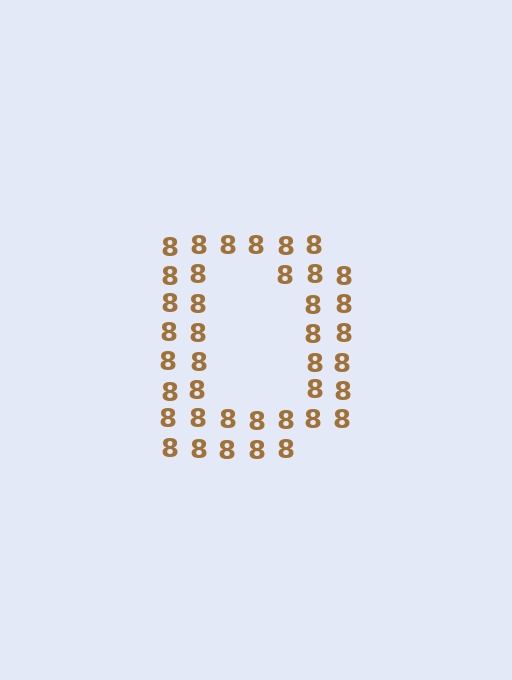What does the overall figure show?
The overall figure shows the letter D.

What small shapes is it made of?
It is made of small digit 8's.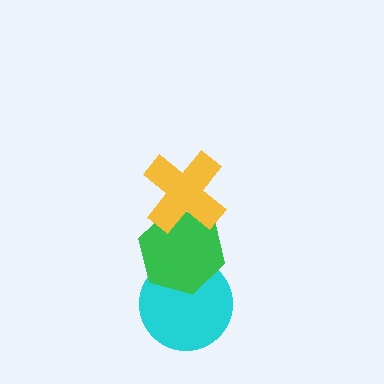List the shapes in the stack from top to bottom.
From top to bottom: the yellow cross, the green hexagon, the cyan circle.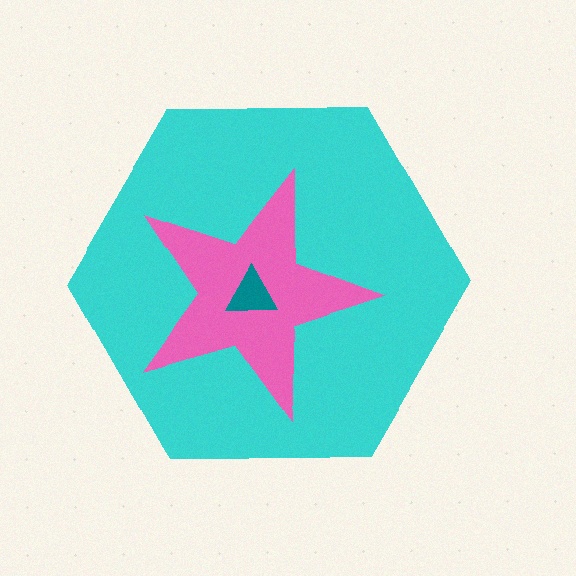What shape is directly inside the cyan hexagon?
The pink star.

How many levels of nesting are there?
3.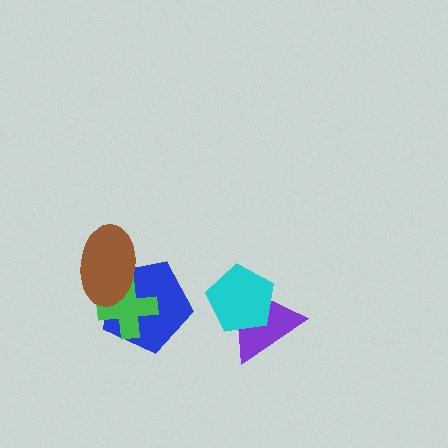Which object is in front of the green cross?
The brown ellipse is in front of the green cross.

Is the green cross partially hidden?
Yes, it is partially covered by another shape.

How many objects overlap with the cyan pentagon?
1 object overlaps with the cyan pentagon.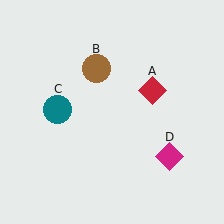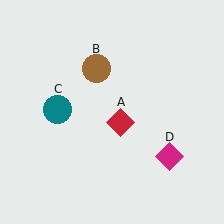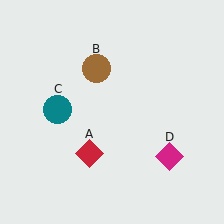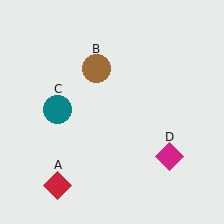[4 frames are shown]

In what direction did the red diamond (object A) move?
The red diamond (object A) moved down and to the left.